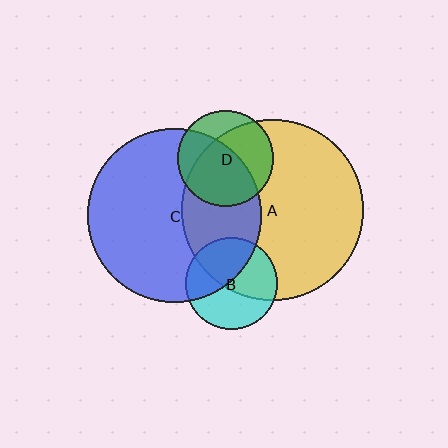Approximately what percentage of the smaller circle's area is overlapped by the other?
Approximately 35%.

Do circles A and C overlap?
Yes.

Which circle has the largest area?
Circle A (yellow).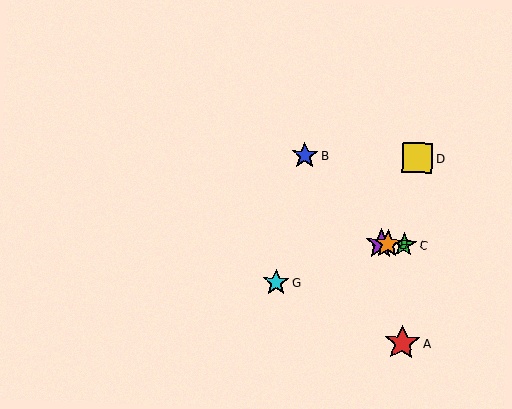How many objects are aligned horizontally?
3 objects (C, E, F) are aligned horizontally.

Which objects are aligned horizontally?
Objects C, E, F are aligned horizontally.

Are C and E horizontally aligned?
Yes, both are at y≈245.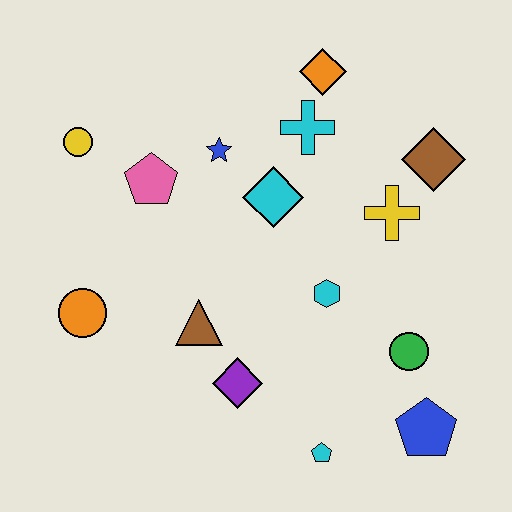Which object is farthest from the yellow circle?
The blue pentagon is farthest from the yellow circle.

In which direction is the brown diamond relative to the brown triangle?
The brown diamond is to the right of the brown triangle.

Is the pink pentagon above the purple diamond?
Yes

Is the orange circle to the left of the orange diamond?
Yes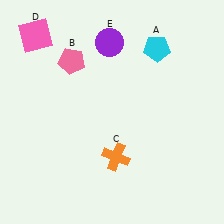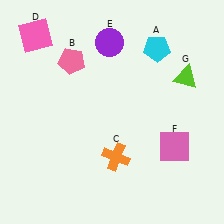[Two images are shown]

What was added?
A pink square (F), a lime triangle (G) were added in Image 2.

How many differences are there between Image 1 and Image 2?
There are 2 differences between the two images.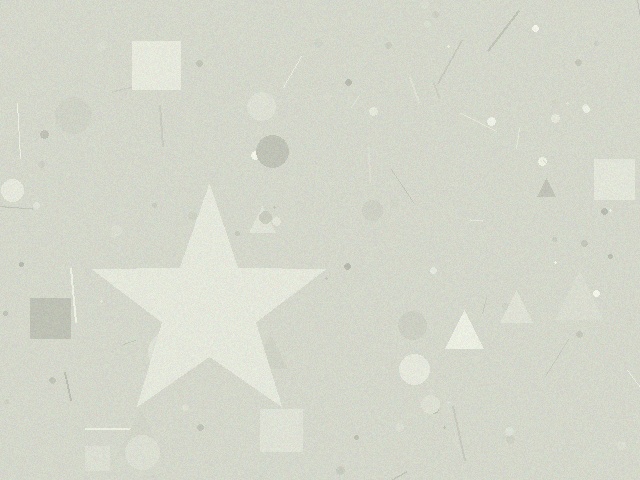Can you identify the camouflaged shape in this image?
The camouflaged shape is a star.